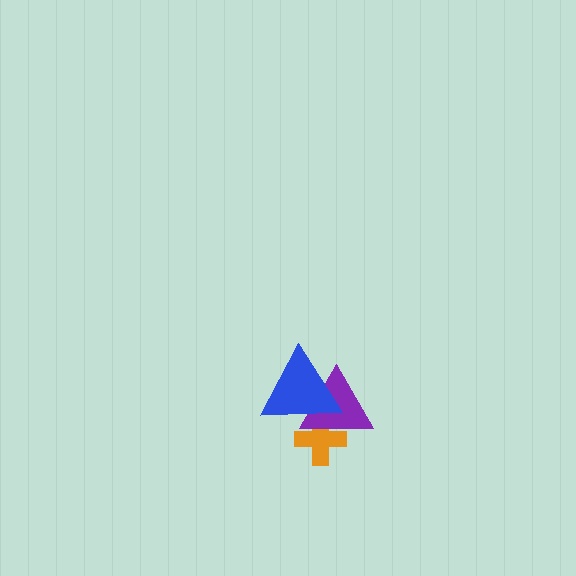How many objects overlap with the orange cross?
2 objects overlap with the orange cross.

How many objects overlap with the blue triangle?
2 objects overlap with the blue triangle.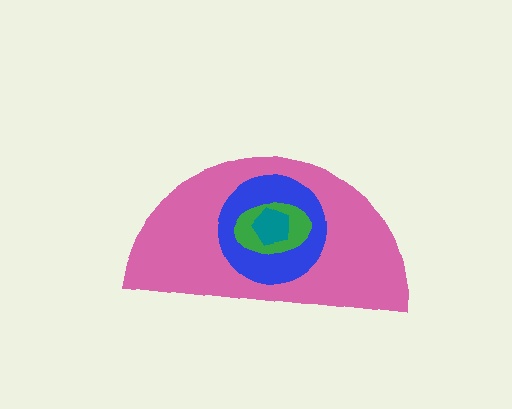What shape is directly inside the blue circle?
The green ellipse.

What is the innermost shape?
The teal pentagon.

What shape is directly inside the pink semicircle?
The blue circle.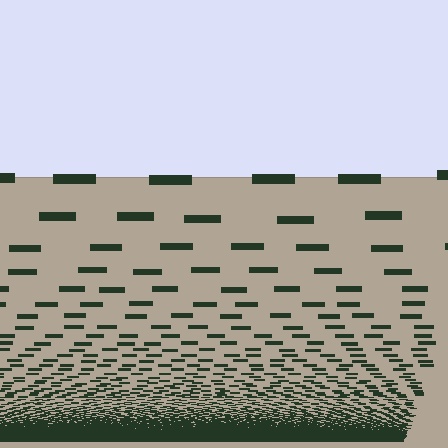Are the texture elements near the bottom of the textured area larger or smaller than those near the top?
Smaller. The gradient is inverted — elements near the bottom are smaller and denser.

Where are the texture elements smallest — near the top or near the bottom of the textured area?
Near the bottom.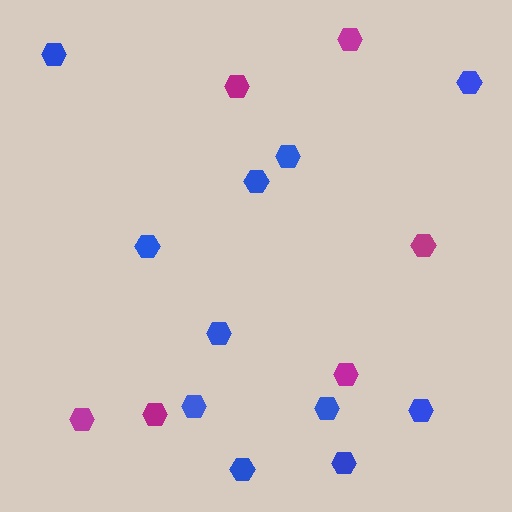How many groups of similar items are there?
There are 2 groups: one group of magenta hexagons (6) and one group of blue hexagons (11).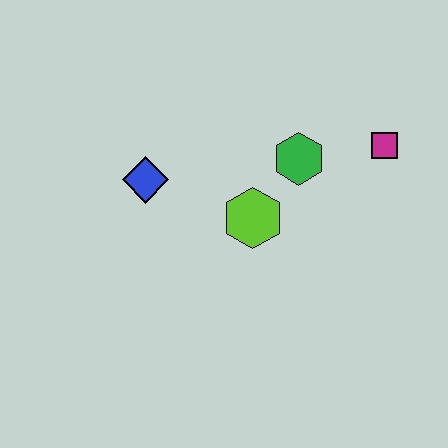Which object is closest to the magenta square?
The green hexagon is closest to the magenta square.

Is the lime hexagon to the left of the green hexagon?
Yes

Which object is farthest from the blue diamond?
The magenta square is farthest from the blue diamond.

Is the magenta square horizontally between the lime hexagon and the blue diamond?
No